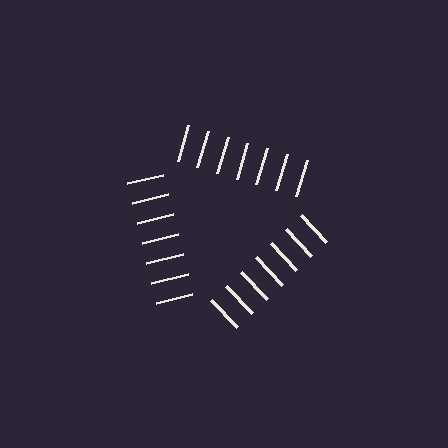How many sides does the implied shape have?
3 sides — the line-ends trace a triangle.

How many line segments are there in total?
21 — 7 along each of the 3 edges.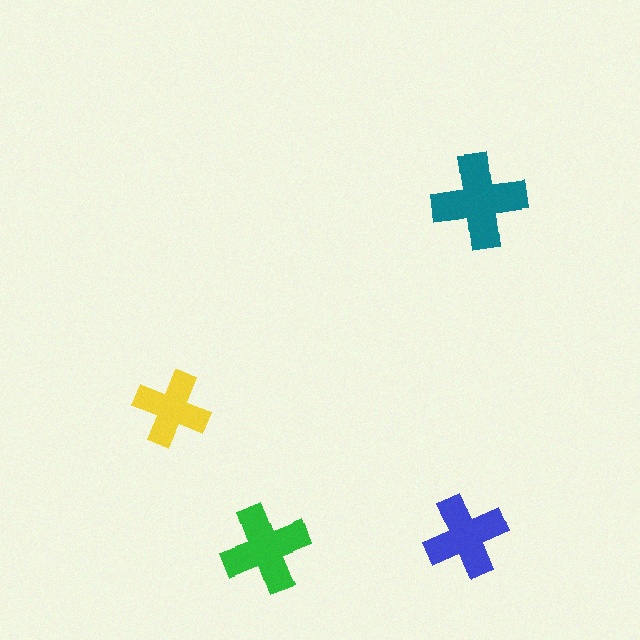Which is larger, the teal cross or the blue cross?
The teal one.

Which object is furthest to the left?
The yellow cross is leftmost.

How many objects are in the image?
There are 4 objects in the image.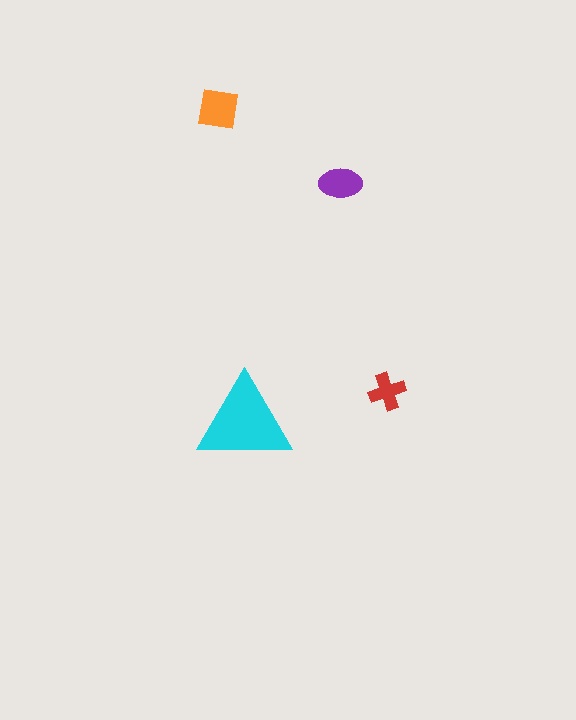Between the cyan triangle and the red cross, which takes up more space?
The cyan triangle.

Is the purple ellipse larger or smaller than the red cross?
Larger.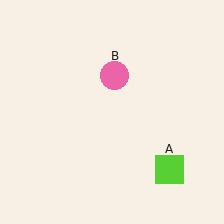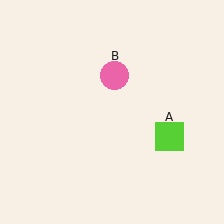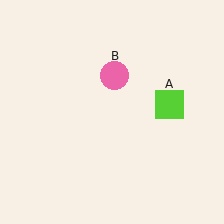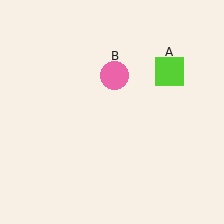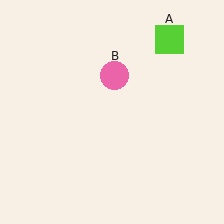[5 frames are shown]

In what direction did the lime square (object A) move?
The lime square (object A) moved up.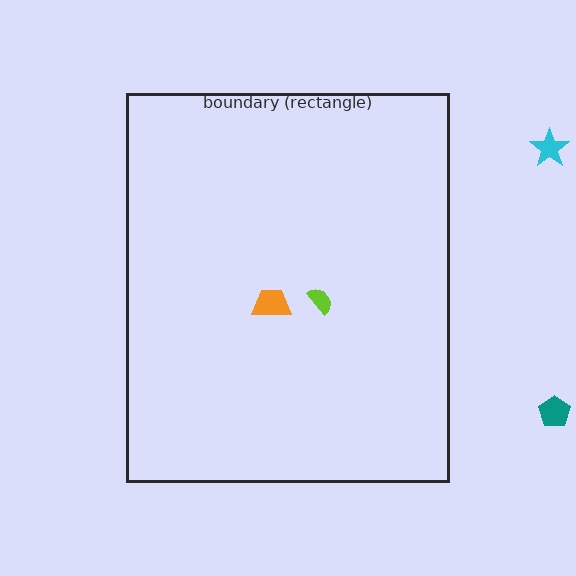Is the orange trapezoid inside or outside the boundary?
Inside.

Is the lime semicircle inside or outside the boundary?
Inside.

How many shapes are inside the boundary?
2 inside, 2 outside.